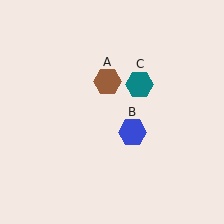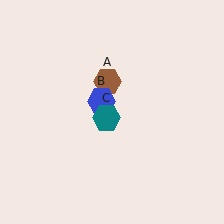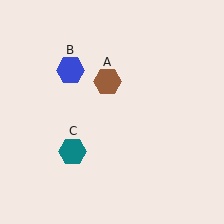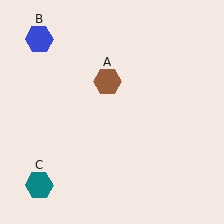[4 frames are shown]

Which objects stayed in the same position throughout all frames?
Brown hexagon (object A) remained stationary.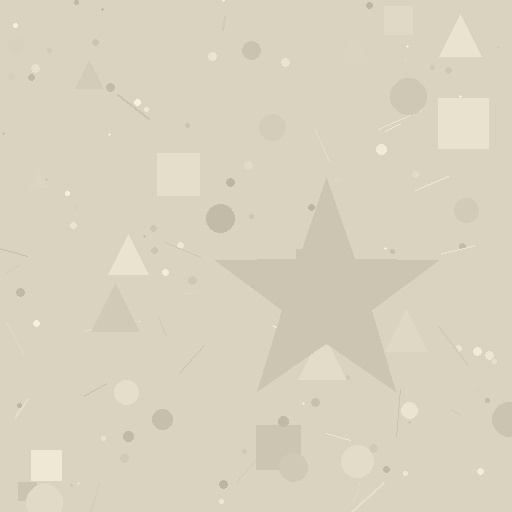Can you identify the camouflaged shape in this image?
The camouflaged shape is a star.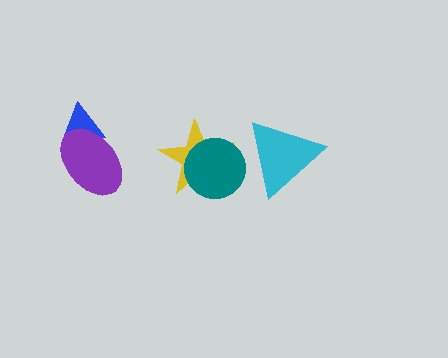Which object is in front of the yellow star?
The teal circle is in front of the yellow star.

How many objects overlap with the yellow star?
1 object overlaps with the yellow star.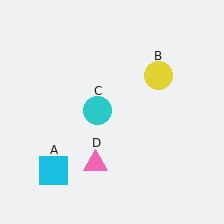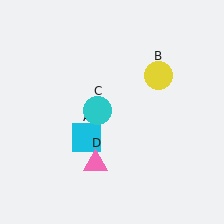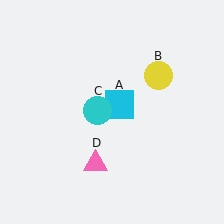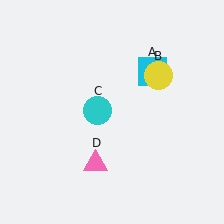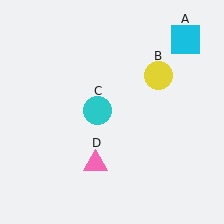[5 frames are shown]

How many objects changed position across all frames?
1 object changed position: cyan square (object A).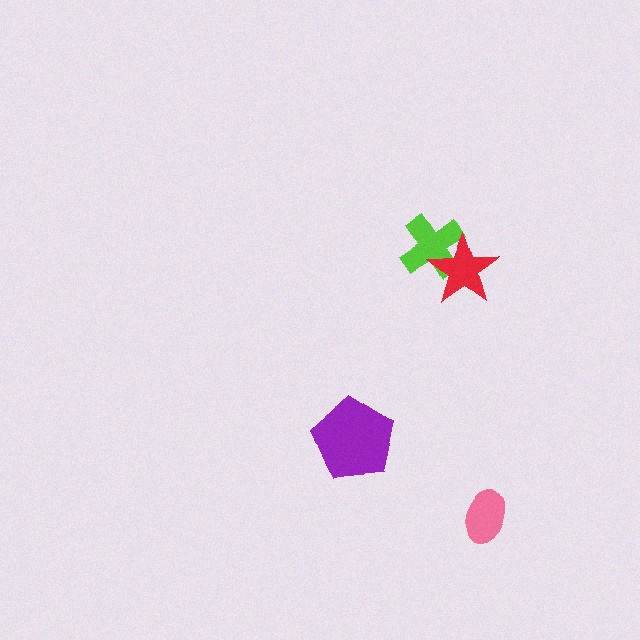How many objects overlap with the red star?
1 object overlaps with the red star.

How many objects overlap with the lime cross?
1 object overlaps with the lime cross.